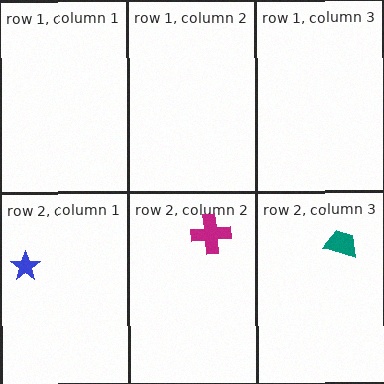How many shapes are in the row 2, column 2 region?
1.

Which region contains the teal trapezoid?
The row 2, column 3 region.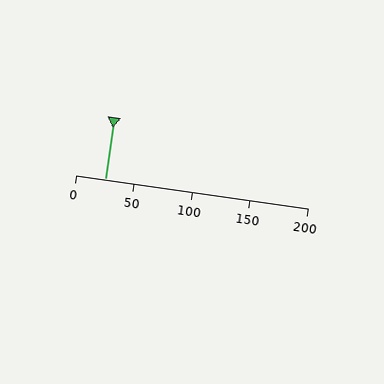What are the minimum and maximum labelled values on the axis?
The axis runs from 0 to 200.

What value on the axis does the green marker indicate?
The marker indicates approximately 25.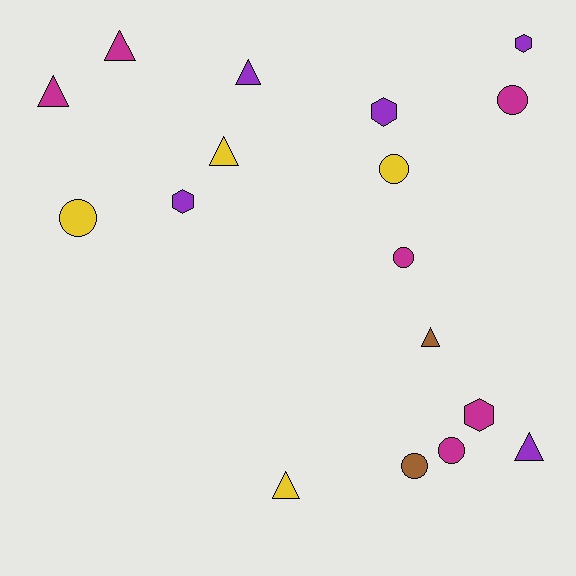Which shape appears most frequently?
Triangle, with 7 objects.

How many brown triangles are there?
There is 1 brown triangle.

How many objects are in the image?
There are 17 objects.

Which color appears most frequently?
Magenta, with 6 objects.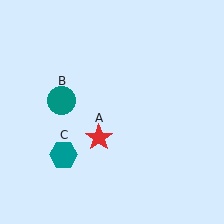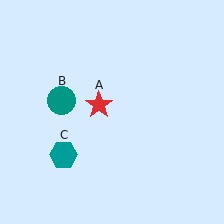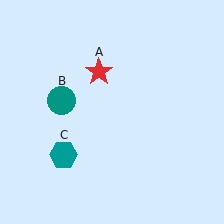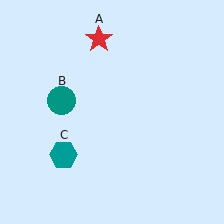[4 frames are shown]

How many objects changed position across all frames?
1 object changed position: red star (object A).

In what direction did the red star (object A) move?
The red star (object A) moved up.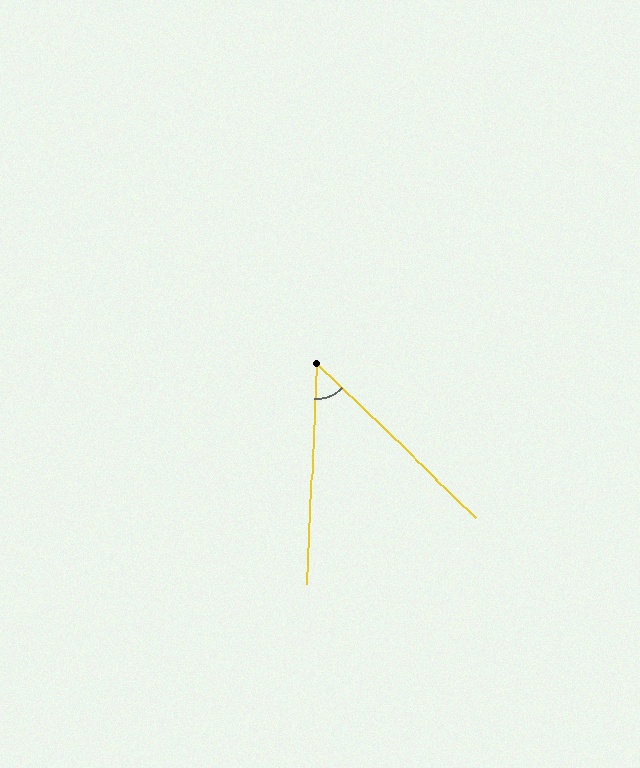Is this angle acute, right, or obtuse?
It is acute.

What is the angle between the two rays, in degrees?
Approximately 49 degrees.